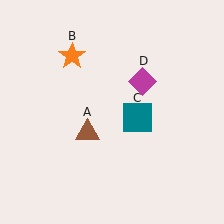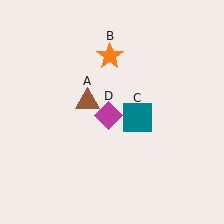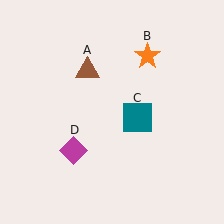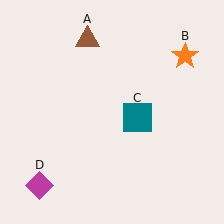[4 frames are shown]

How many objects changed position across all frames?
3 objects changed position: brown triangle (object A), orange star (object B), magenta diamond (object D).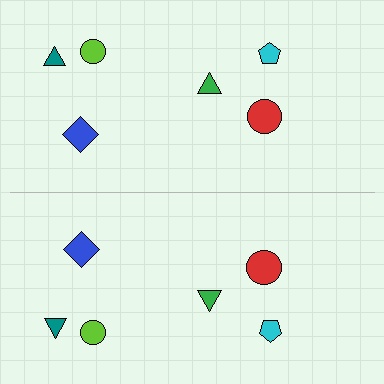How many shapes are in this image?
There are 12 shapes in this image.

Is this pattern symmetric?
Yes, this pattern has bilateral (reflection) symmetry.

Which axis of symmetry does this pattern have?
The pattern has a horizontal axis of symmetry running through the center of the image.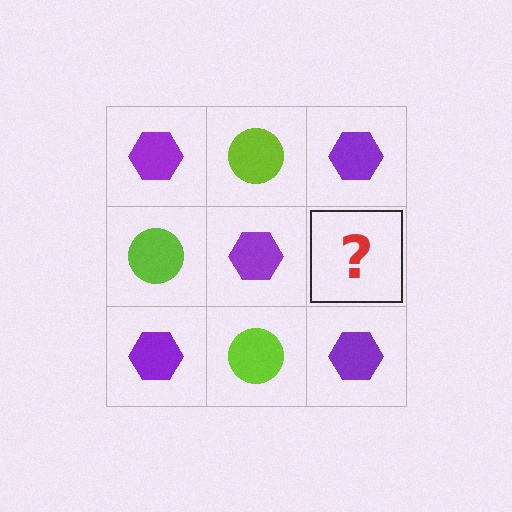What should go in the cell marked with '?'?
The missing cell should contain a lime circle.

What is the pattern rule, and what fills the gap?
The rule is that it alternates purple hexagon and lime circle in a checkerboard pattern. The gap should be filled with a lime circle.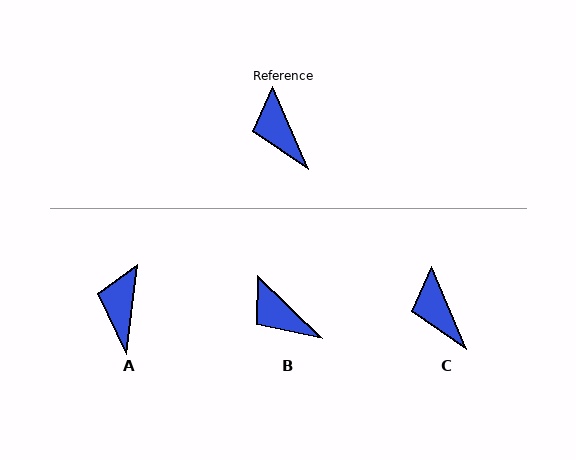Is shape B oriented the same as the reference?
No, it is off by about 23 degrees.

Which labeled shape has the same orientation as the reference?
C.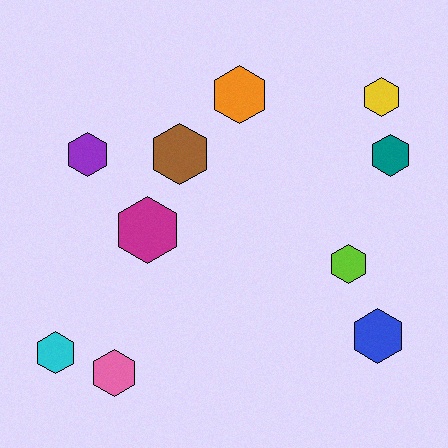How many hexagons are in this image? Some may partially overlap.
There are 10 hexagons.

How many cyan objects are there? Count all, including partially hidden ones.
There is 1 cyan object.